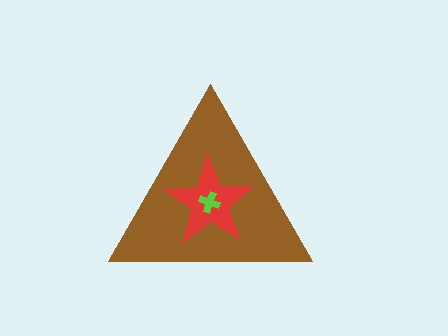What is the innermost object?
The lime cross.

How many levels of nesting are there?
3.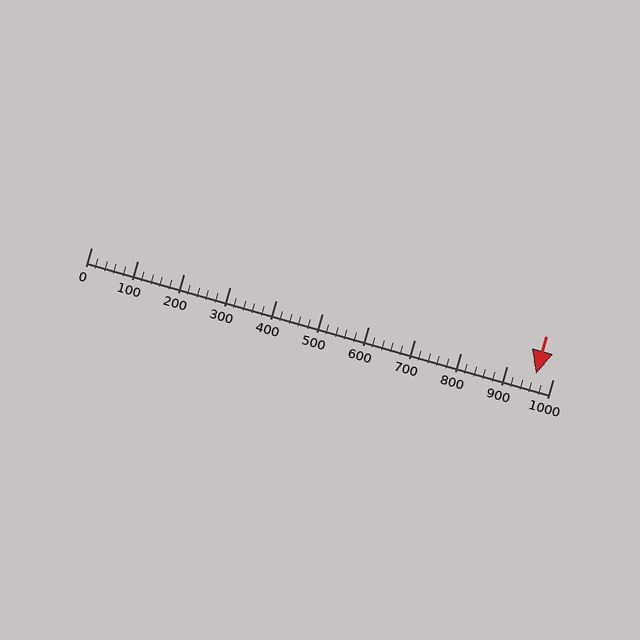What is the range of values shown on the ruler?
The ruler shows values from 0 to 1000.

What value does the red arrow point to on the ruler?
The red arrow points to approximately 964.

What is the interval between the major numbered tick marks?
The major tick marks are spaced 100 units apart.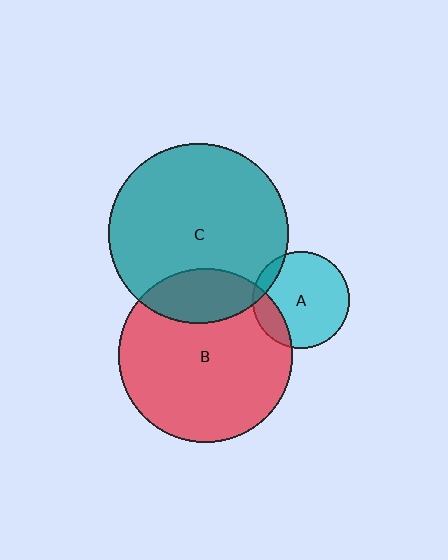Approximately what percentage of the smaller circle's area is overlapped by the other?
Approximately 15%.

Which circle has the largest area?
Circle C (teal).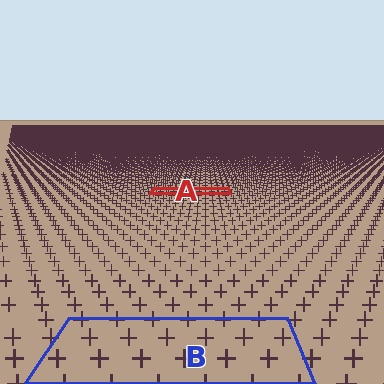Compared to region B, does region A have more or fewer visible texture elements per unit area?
Region A has more texture elements per unit area — they are packed more densely because it is farther away.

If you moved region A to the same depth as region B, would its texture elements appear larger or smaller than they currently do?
They would appear larger. At a closer depth, the same texture elements are projected at a bigger on-screen size.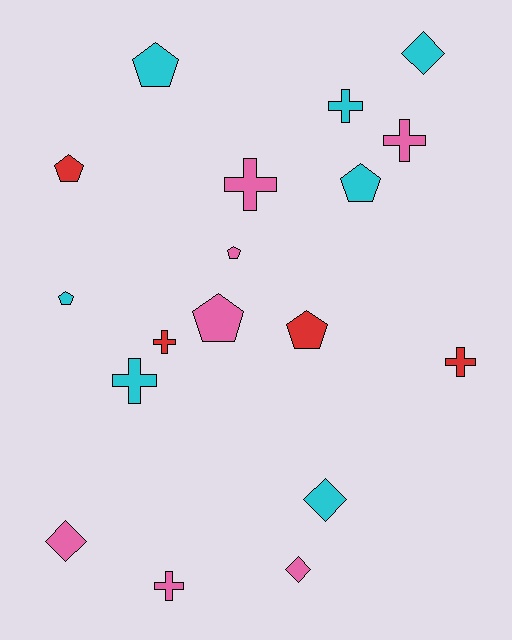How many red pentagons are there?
There are 2 red pentagons.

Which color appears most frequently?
Pink, with 7 objects.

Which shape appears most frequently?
Cross, with 7 objects.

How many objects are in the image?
There are 18 objects.